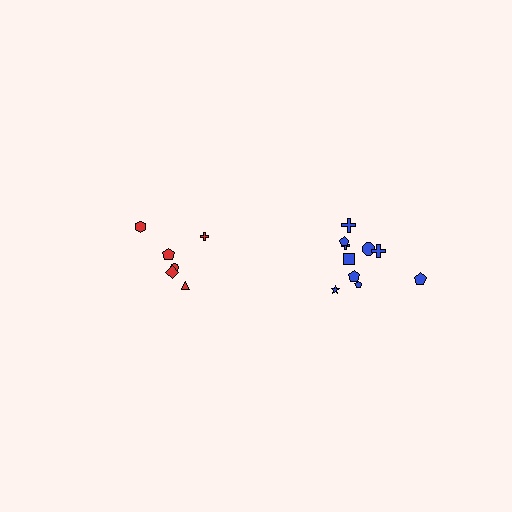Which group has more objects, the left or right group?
The right group.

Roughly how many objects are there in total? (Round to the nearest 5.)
Roughly 15 objects in total.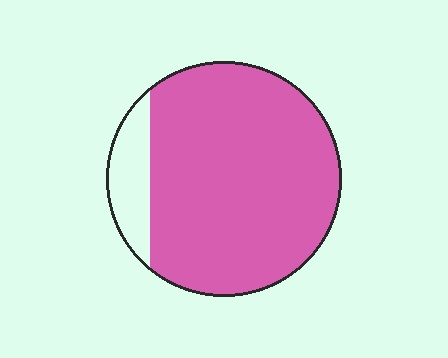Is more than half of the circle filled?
Yes.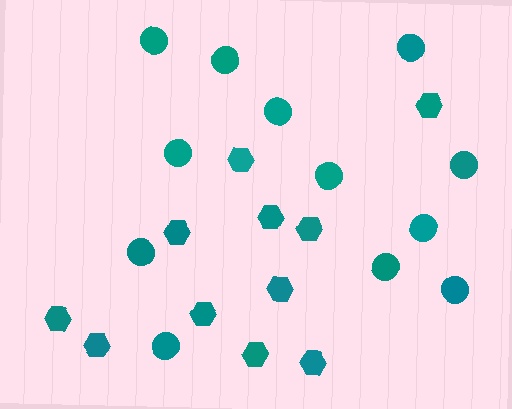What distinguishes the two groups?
There are 2 groups: one group of hexagons (11) and one group of circles (12).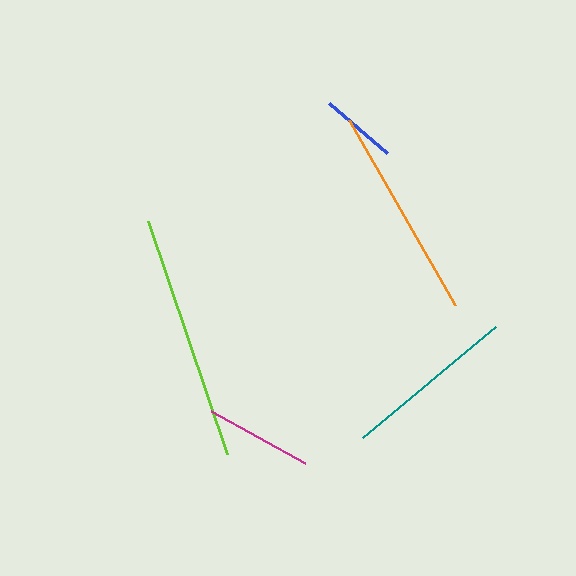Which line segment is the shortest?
The blue line is the shortest at approximately 76 pixels.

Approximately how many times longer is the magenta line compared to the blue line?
The magenta line is approximately 1.4 times the length of the blue line.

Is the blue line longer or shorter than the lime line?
The lime line is longer than the blue line.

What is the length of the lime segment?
The lime segment is approximately 246 pixels long.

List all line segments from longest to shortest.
From longest to shortest: lime, orange, teal, magenta, blue.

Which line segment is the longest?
The lime line is the longest at approximately 246 pixels.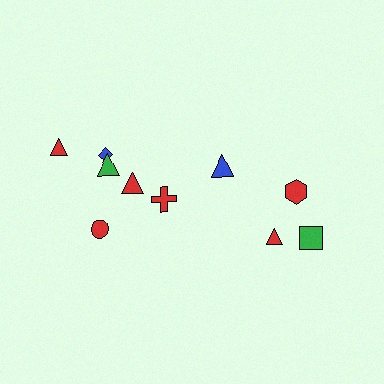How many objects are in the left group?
There are 6 objects.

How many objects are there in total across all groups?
There are 10 objects.